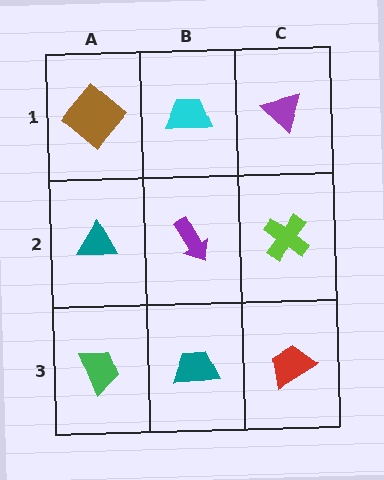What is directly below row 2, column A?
A green trapezoid.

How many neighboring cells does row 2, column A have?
3.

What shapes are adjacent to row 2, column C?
A purple triangle (row 1, column C), a red trapezoid (row 3, column C), a purple arrow (row 2, column B).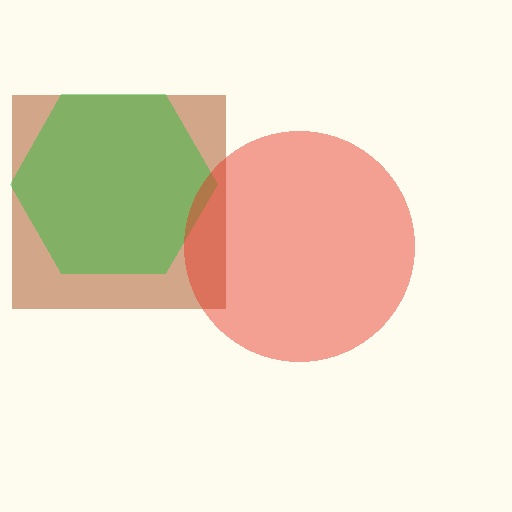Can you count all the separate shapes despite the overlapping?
Yes, there are 3 separate shapes.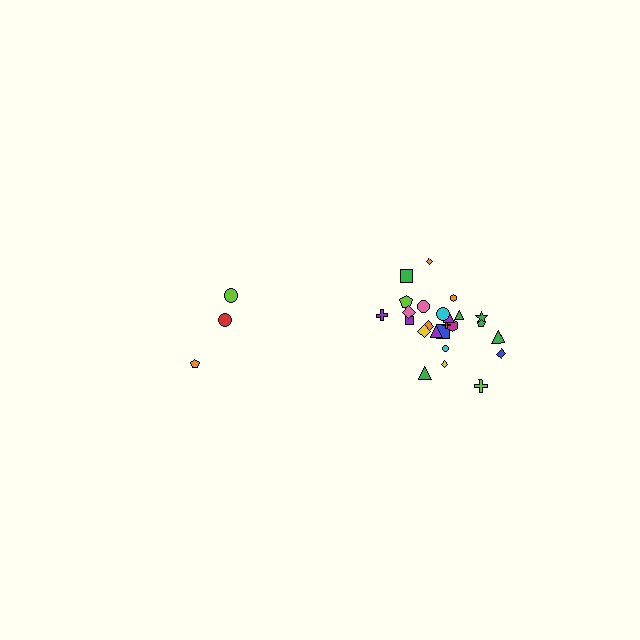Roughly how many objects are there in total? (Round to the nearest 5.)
Roughly 30 objects in total.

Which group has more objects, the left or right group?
The right group.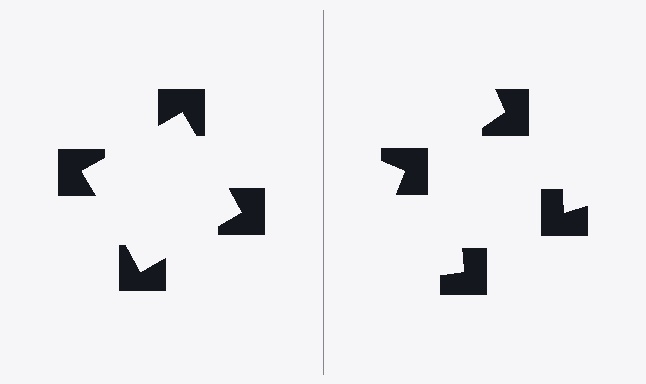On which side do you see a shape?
An illusory square appears on the left side. On the right side the wedge cuts are rotated, so no coherent shape forms.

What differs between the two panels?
The notched squares are positioned identically on both sides; only the wedge orientations differ. On the left they align to a square; on the right they are misaligned.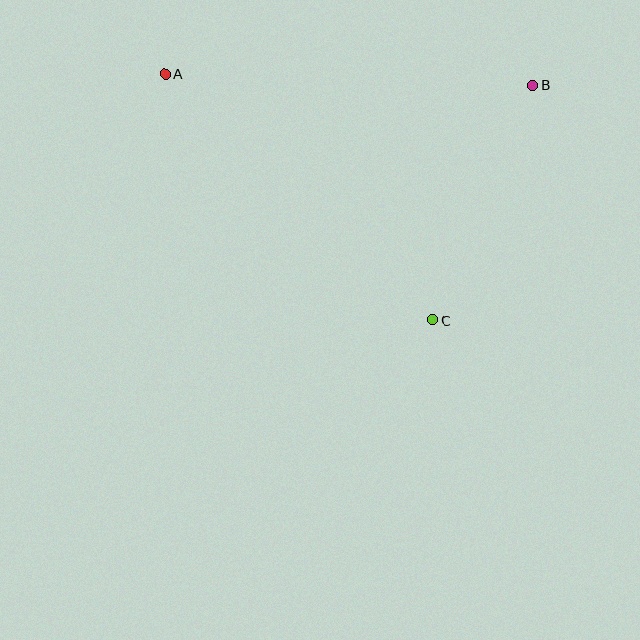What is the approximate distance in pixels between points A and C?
The distance between A and C is approximately 364 pixels.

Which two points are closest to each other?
Points B and C are closest to each other.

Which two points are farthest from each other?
Points A and B are farthest from each other.